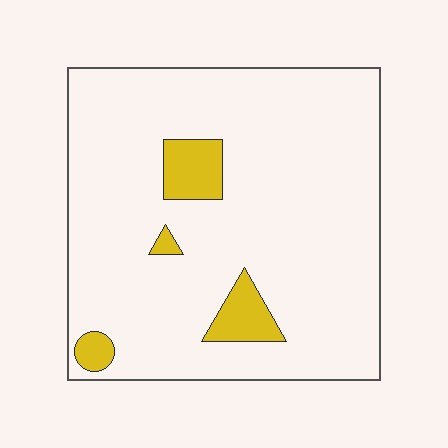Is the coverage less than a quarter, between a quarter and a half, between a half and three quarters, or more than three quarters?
Less than a quarter.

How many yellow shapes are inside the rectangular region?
4.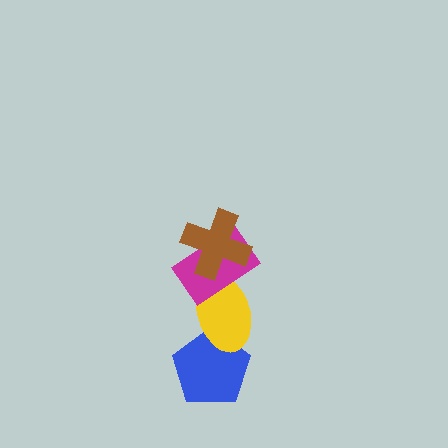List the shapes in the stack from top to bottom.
From top to bottom: the brown cross, the magenta rectangle, the yellow ellipse, the blue pentagon.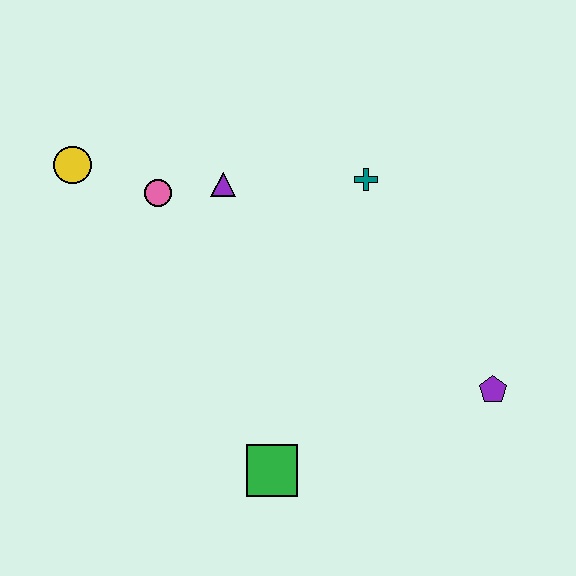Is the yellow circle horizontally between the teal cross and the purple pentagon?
No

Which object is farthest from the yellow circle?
The purple pentagon is farthest from the yellow circle.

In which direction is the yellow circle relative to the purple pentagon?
The yellow circle is to the left of the purple pentagon.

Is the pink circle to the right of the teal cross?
No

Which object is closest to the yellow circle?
The pink circle is closest to the yellow circle.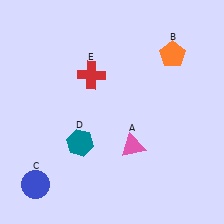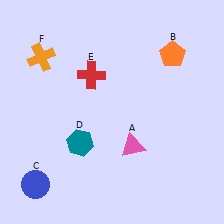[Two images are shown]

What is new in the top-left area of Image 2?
An orange cross (F) was added in the top-left area of Image 2.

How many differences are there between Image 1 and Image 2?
There is 1 difference between the two images.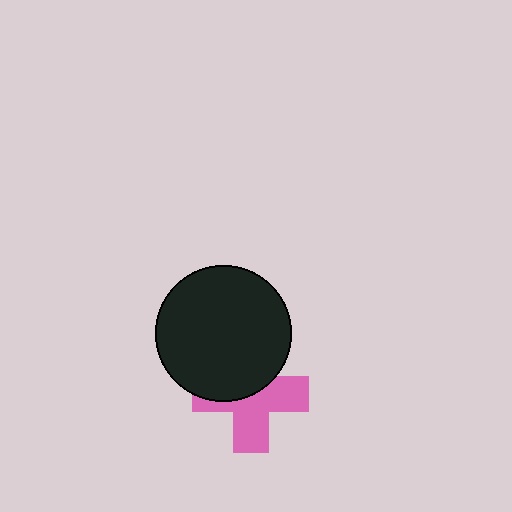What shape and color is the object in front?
The object in front is a black circle.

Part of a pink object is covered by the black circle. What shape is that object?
It is a cross.